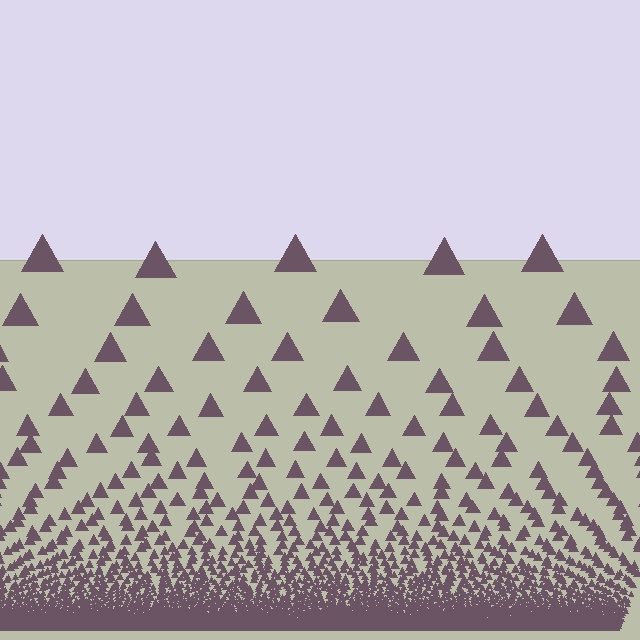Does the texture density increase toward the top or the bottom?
Density increases toward the bottom.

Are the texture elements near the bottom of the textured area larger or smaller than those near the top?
Smaller. The gradient is inverted — elements near the bottom are smaller and denser.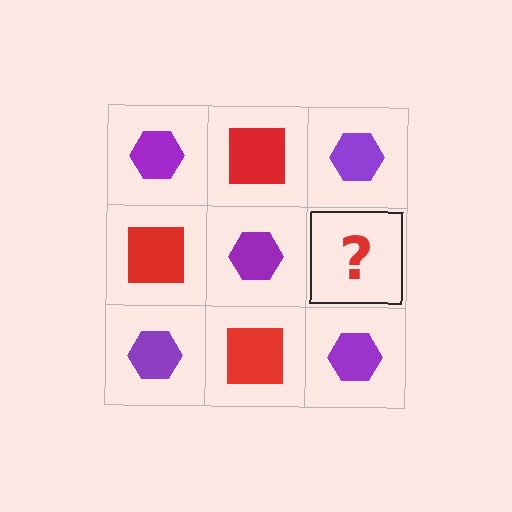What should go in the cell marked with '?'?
The missing cell should contain a red square.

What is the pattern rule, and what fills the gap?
The rule is that it alternates purple hexagon and red square in a checkerboard pattern. The gap should be filled with a red square.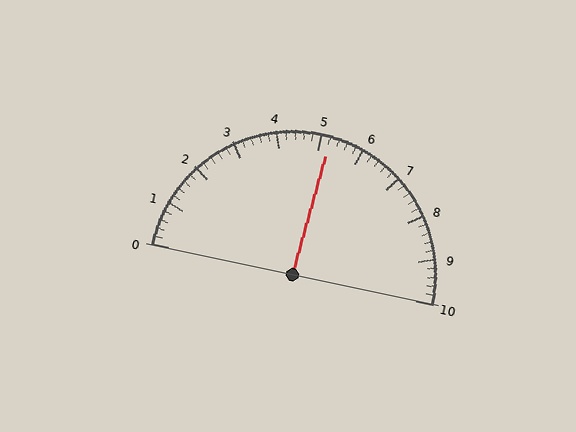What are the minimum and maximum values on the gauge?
The gauge ranges from 0 to 10.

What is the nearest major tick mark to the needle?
The nearest major tick mark is 5.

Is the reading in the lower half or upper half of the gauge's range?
The reading is in the upper half of the range (0 to 10).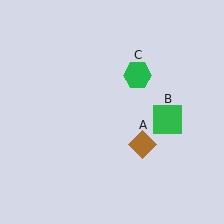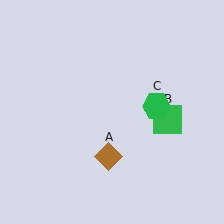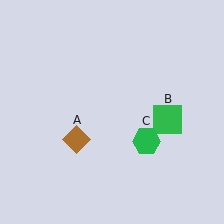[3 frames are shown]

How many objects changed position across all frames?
2 objects changed position: brown diamond (object A), green hexagon (object C).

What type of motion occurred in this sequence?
The brown diamond (object A), green hexagon (object C) rotated clockwise around the center of the scene.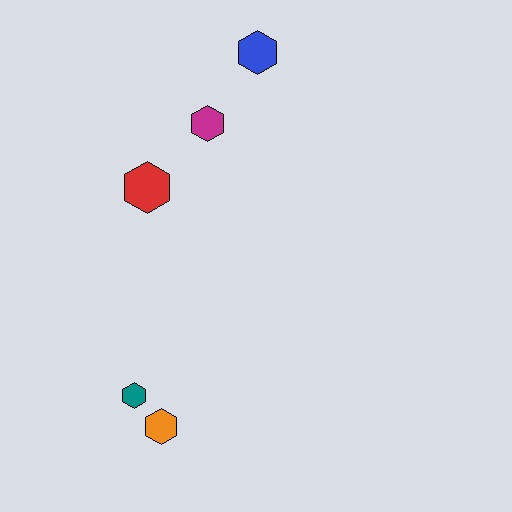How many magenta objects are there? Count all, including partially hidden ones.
There is 1 magenta object.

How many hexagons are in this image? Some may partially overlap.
There are 5 hexagons.